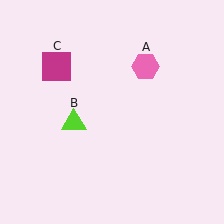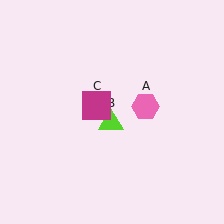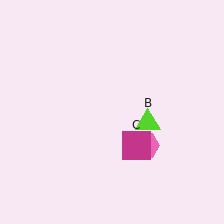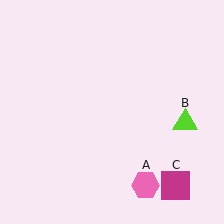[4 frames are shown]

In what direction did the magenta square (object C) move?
The magenta square (object C) moved down and to the right.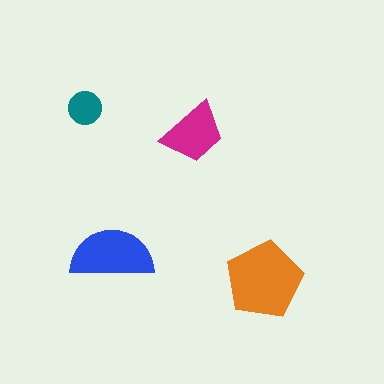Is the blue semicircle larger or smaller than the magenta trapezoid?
Larger.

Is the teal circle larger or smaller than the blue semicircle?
Smaller.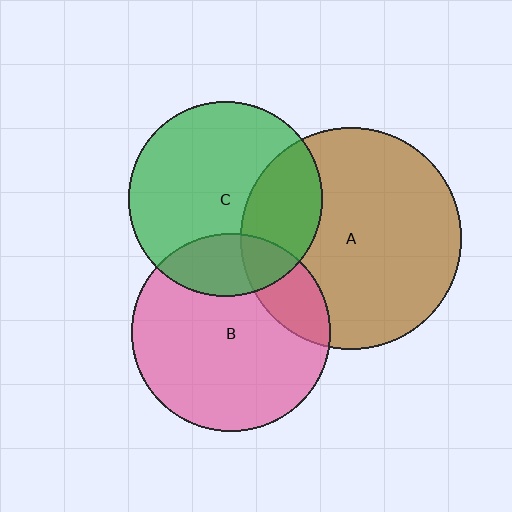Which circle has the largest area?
Circle A (brown).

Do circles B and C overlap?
Yes.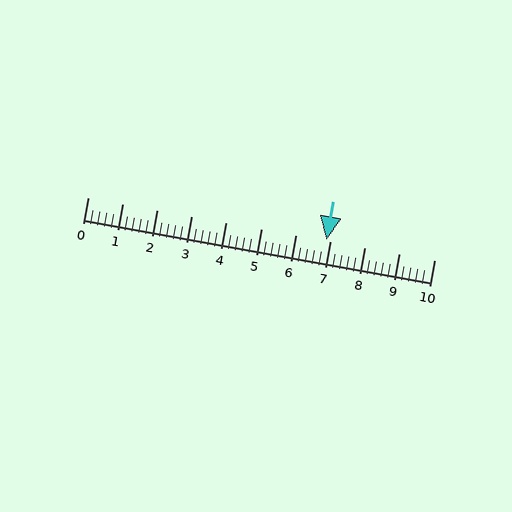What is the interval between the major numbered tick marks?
The major tick marks are spaced 1 units apart.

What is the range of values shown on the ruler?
The ruler shows values from 0 to 10.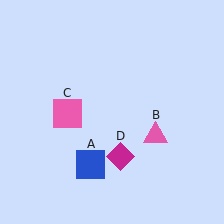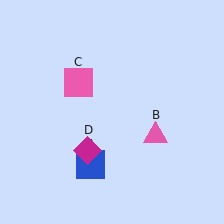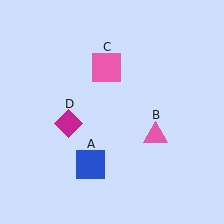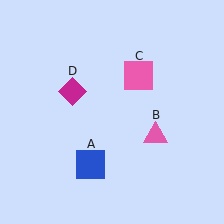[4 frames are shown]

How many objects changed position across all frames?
2 objects changed position: pink square (object C), magenta diamond (object D).